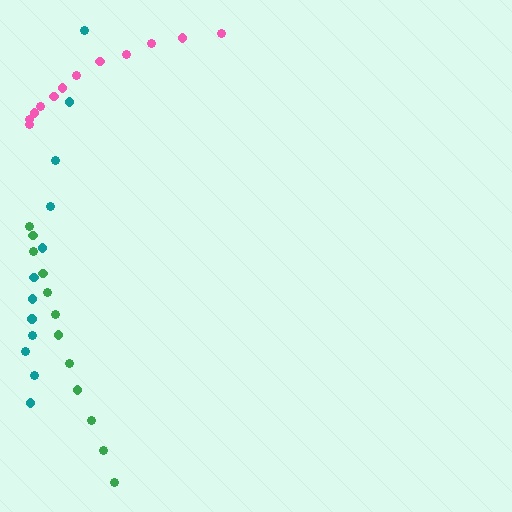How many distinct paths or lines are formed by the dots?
There are 3 distinct paths.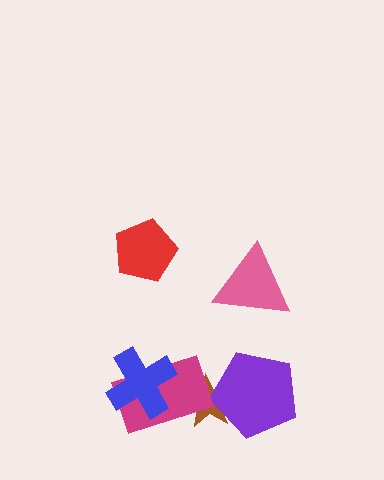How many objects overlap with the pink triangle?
0 objects overlap with the pink triangle.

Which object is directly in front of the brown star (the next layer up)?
The purple pentagon is directly in front of the brown star.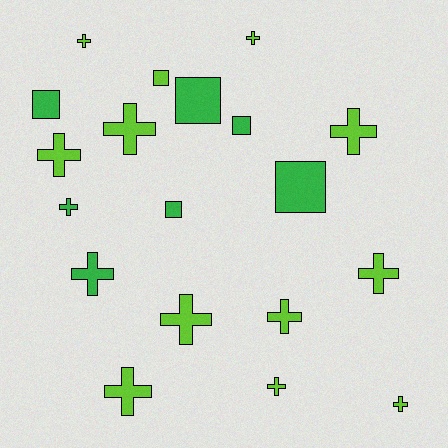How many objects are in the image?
There are 19 objects.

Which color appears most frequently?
Lime, with 12 objects.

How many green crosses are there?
There are 2 green crosses.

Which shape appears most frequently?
Cross, with 13 objects.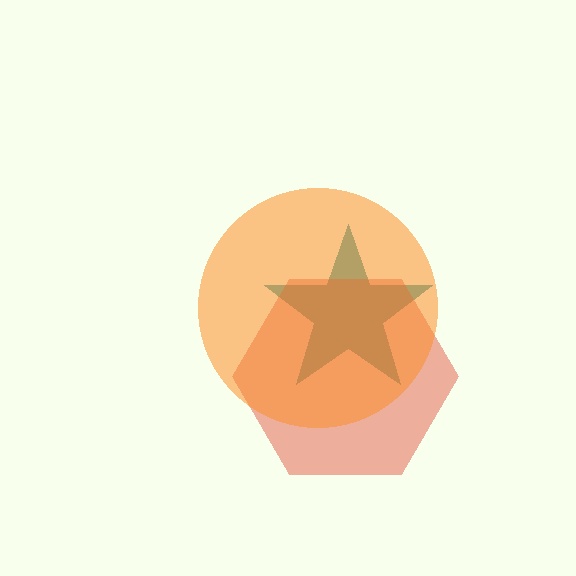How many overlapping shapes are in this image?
There are 3 overlapping shapes in the image.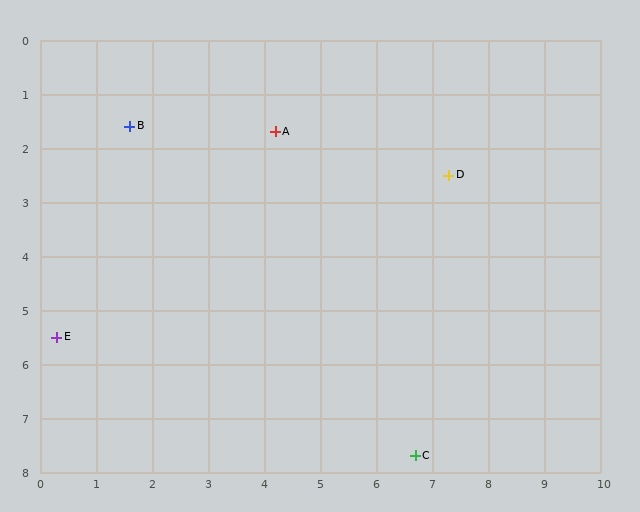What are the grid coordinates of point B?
Point B is at approximately (1.6, 1.6).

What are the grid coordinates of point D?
Point D is at approximately (7.3, 2.5).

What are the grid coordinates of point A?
Point A is at approximately (4.2, 1.7).